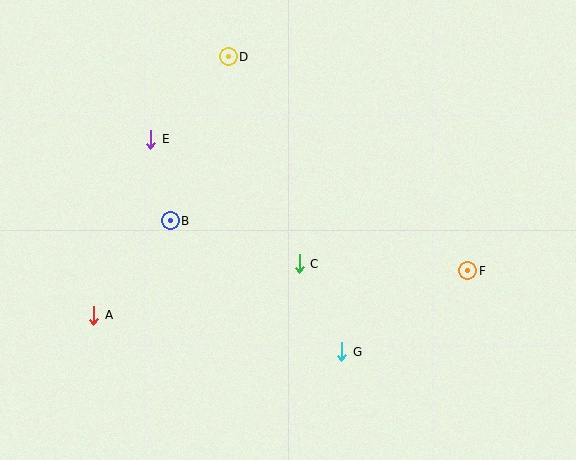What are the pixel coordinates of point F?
Point F is at (468, 271).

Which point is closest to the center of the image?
Point C at (299, 264) is closest to the center.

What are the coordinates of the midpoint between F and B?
The midpoint between F and B is at (319, 246).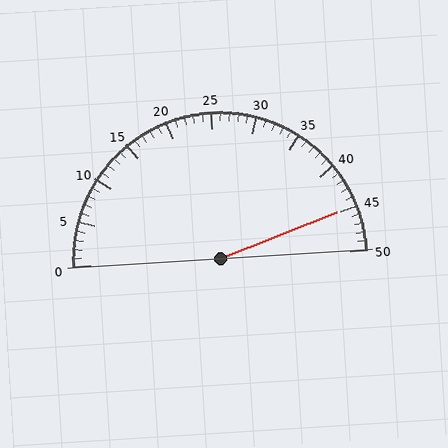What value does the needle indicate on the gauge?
The needle indicates approximately 45.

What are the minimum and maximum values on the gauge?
The gauge ranges from 0 to 50.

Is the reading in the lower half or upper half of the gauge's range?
The reading is in the upper half of the range (0 to 50).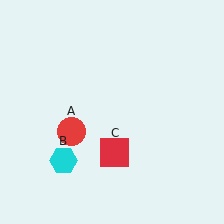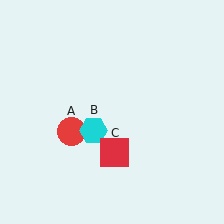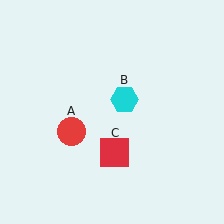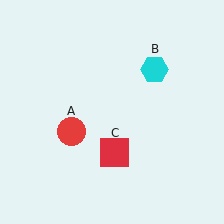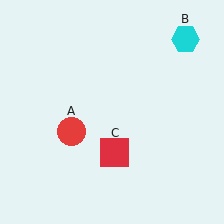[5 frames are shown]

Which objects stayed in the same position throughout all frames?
Red circle (object A) and red square (object C) remained stationary.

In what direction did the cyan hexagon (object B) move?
The cyan hexagon (object B) moved up and to the right.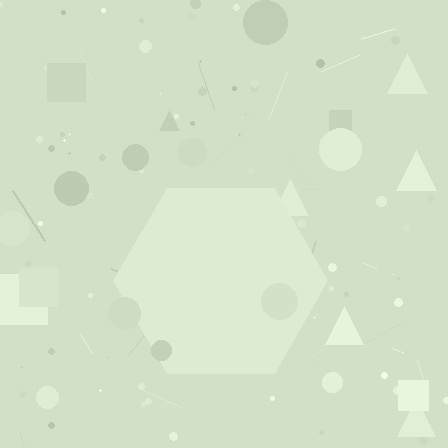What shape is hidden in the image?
A hexagon is hidden in the image.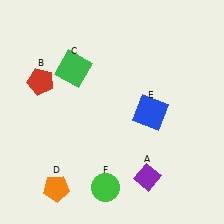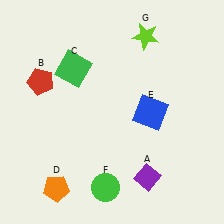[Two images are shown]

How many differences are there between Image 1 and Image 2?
There is 1 difference between the two images.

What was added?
A lime star (G) was added in Image 2.